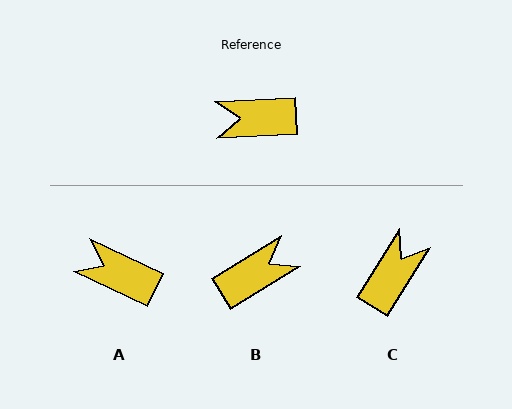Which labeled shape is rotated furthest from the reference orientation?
B, about 151 degrees away.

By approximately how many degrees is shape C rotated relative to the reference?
Approximately 125 degrees clockwise.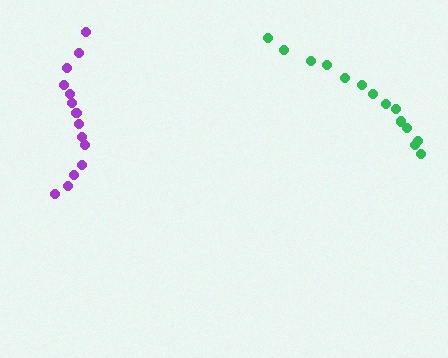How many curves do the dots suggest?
There are 2 distinct paths.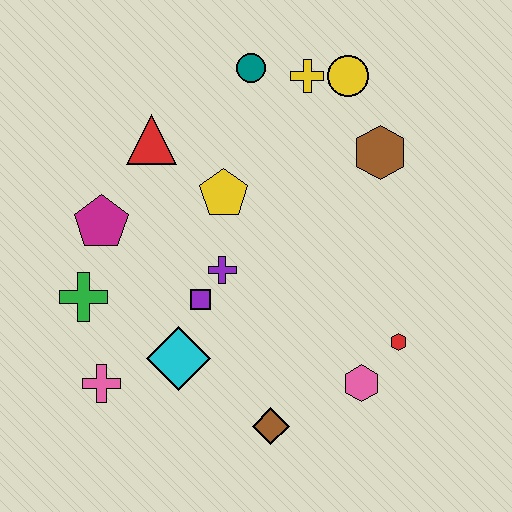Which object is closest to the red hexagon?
The pink hexagon is closest to the red hexagon.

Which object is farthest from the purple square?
The yellow circle is farthest from the purple square.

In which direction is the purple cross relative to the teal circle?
The purple cross is below the teal circle.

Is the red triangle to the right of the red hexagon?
No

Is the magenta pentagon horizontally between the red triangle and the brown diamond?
No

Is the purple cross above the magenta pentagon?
No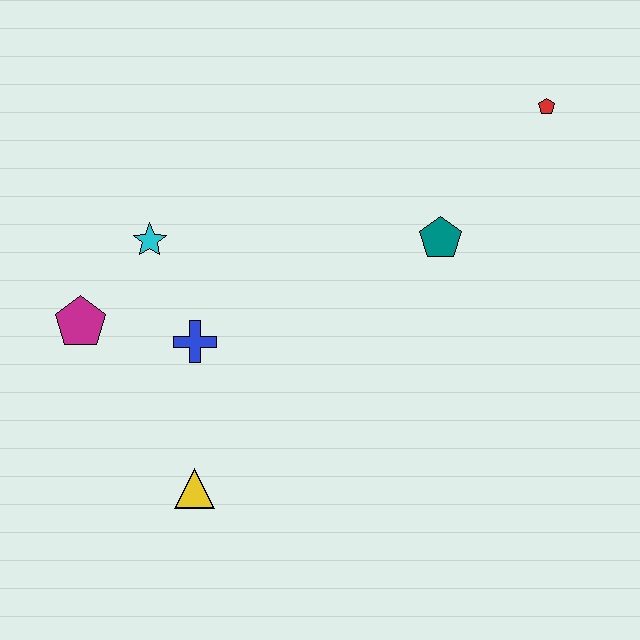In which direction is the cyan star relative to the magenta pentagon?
The cyan star is above the magenta pentagon.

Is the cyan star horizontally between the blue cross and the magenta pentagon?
Yes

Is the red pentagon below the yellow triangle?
No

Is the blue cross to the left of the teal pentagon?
Yes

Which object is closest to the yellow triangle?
The blue cross is closest to the yellow triangle.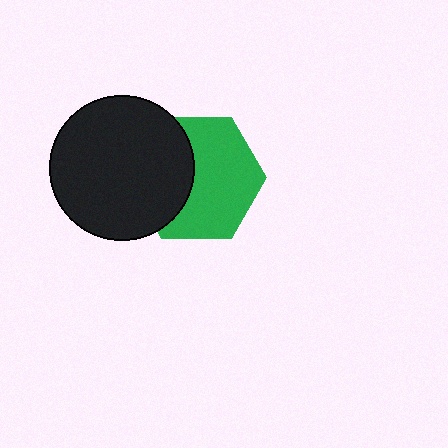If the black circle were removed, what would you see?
You would see the complete green hexagon.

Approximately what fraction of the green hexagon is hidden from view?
Roughly 38% of the green hexagon is hidden behind the black circle.